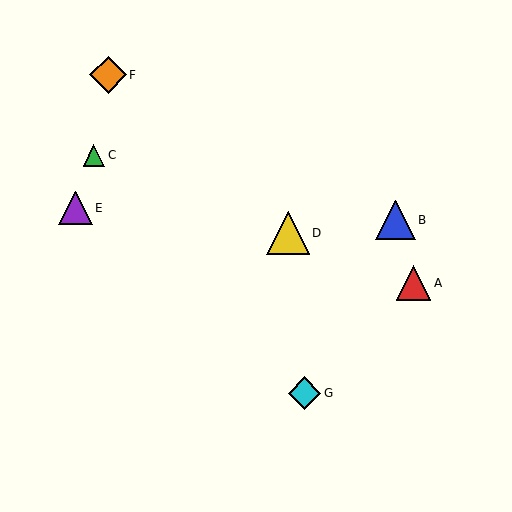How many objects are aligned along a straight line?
3 objects (A, C, D) are aligned along a straight line.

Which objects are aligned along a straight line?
Objects A, C, D are aligned along a straight line.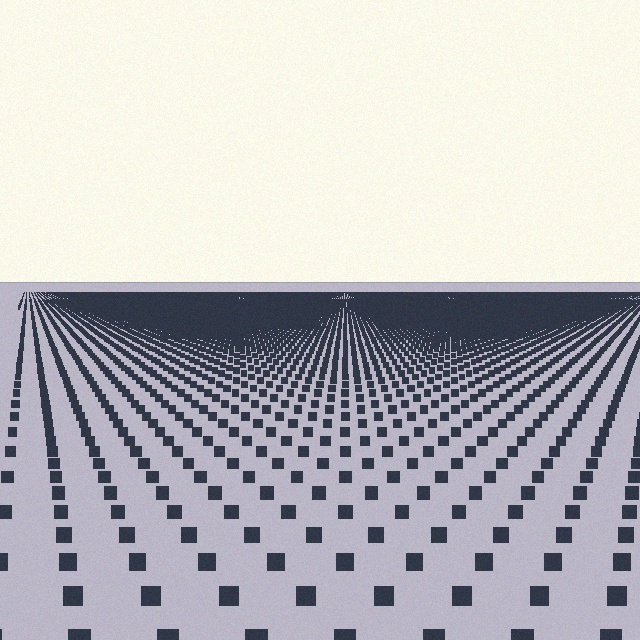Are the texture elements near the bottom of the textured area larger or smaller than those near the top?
Larger. Near the bottom, elements are closer to the viewer and appear at a bigger on-screen size.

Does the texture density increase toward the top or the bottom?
Density increases toward the top.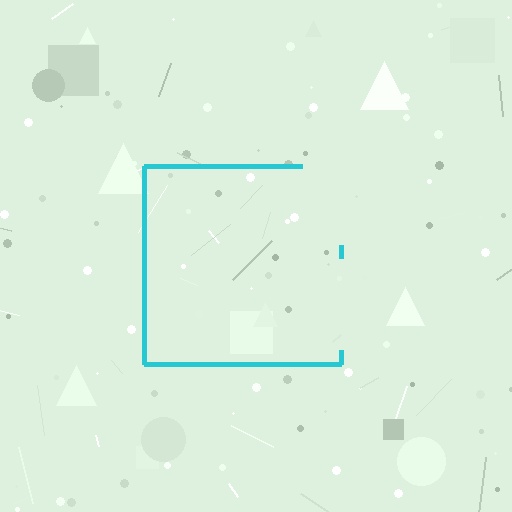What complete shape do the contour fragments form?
The contour fragments form a square.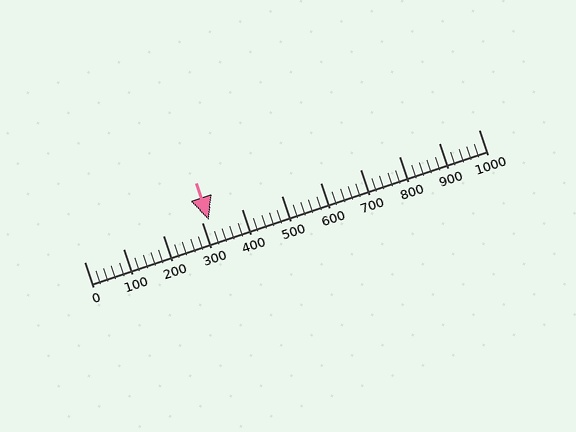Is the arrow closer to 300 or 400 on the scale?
The arrow is closer to 300.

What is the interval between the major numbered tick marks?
The major tick marks are spaced 100 units apart.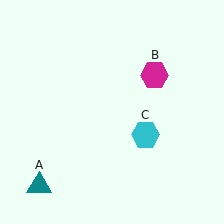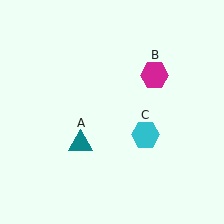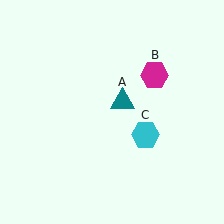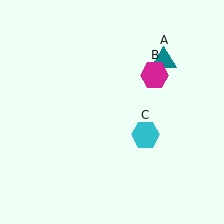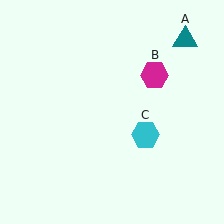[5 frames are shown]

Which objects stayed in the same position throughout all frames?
Magenta hexagon (object B) and cyan hexagon (object C) remained stationary.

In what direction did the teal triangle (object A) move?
The teal triangle (object A) moved up and to the right.